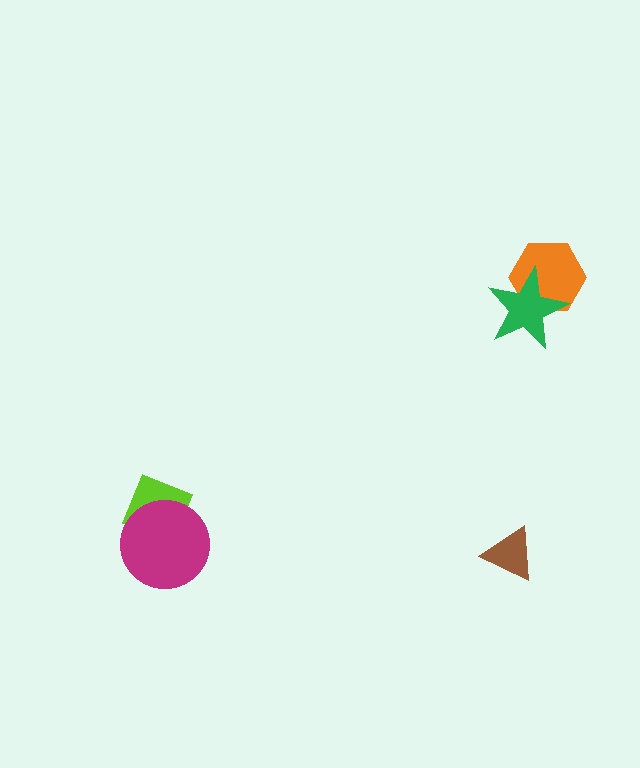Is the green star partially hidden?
No, no other shape covers it.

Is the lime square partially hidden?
Yes, it is partially covered by another shape.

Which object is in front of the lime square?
The magenta circle is in front of the lime square.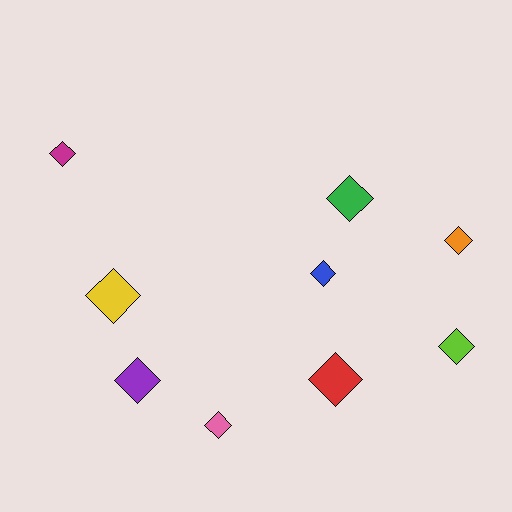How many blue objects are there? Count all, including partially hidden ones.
There is 1 blue object.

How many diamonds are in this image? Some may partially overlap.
There are 9 diamonds.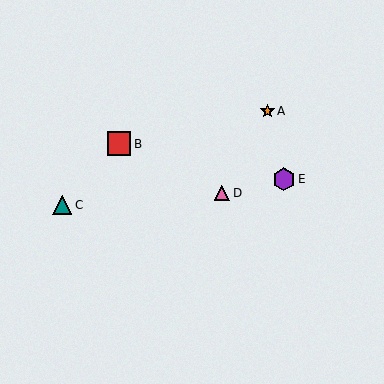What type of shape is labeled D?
Shape D is a pink triangle.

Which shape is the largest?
The red square (labeled B) is the largest.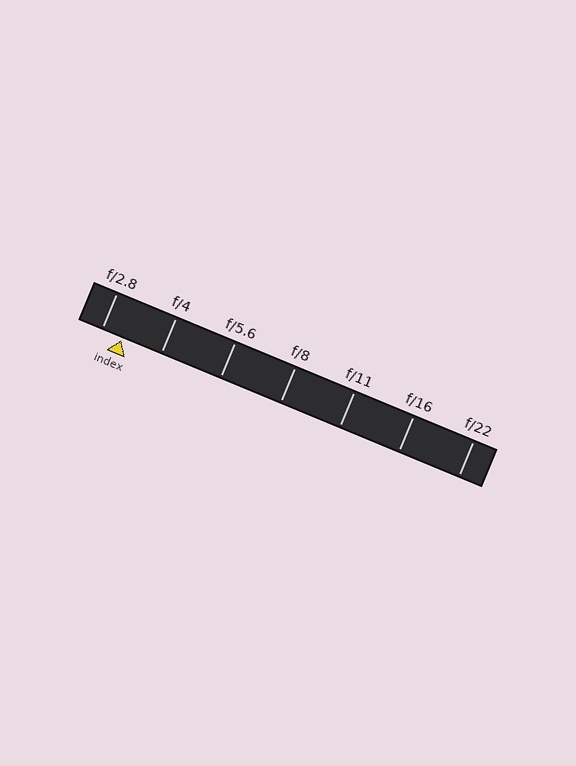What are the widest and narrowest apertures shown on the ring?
The widest aperture shown is f/2.8 and the narrowest is f/22.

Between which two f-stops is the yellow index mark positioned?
The index mark is between f/2.8 and f/4.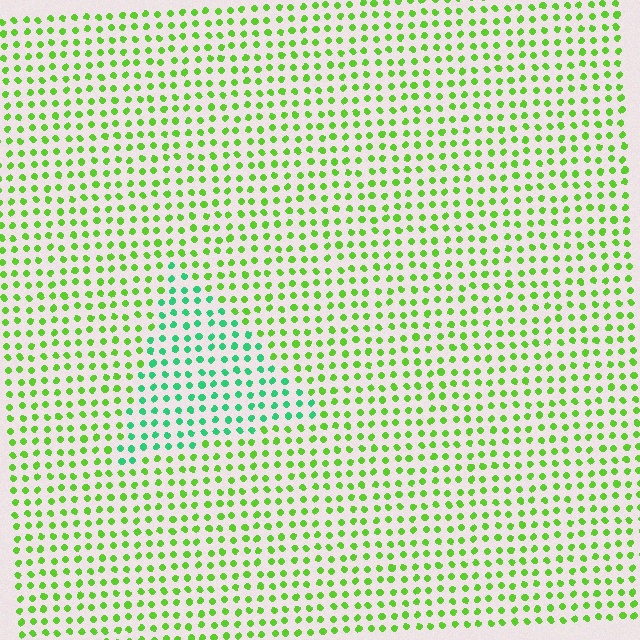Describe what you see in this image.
The image is filled with small lime elements in a uniform arrangement. A triangle-shaped region is visible where the elements are tinted to a slightly different hue, forming a subtle color boundary.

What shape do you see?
I see a triangle.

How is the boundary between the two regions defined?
The boundary is defined purely by a slight shift in hue (about 45 degrees). Spacing, size, and orientation are identical on both sides.